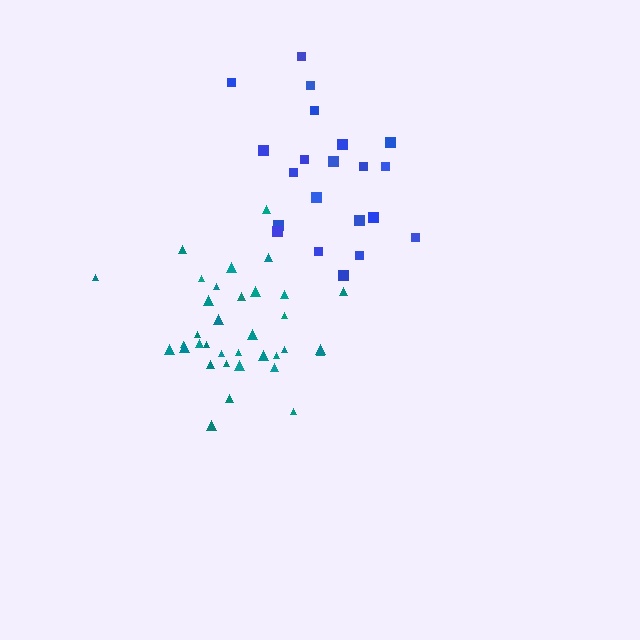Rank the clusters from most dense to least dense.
teal, blue.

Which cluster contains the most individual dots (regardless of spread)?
Teal (35).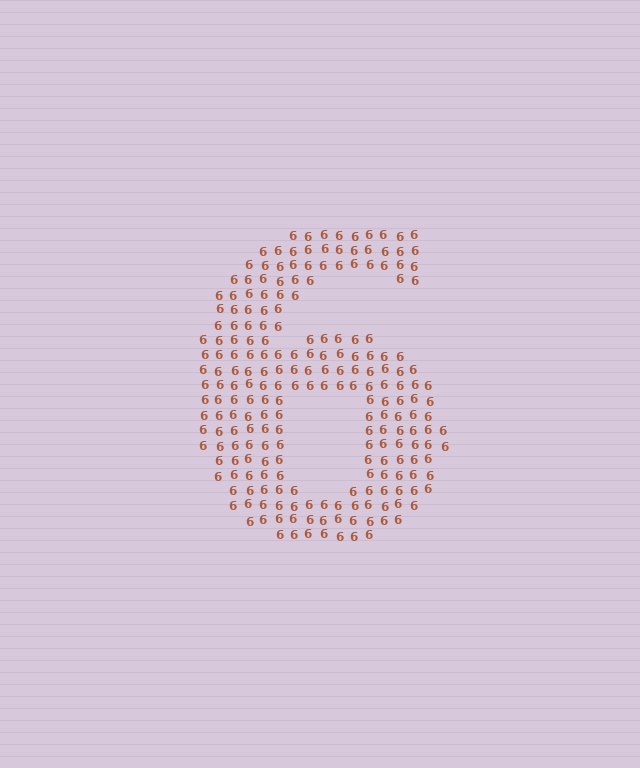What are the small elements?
The small elements are digit 6's.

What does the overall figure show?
The overall figure shows the digit 6.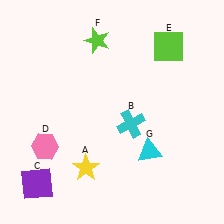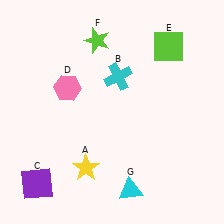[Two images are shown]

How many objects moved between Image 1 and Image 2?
3 objects moved between the two images.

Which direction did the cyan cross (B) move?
The cyan cross (B) moved up.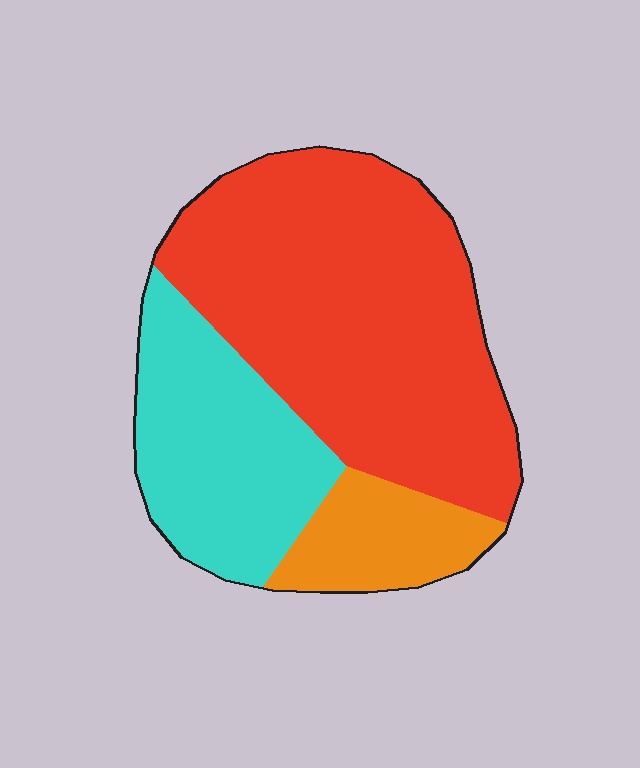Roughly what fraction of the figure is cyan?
Cyan covers roughly 30% of the figure.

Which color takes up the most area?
Red, at roughly 60%.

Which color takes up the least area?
Orange, at roughly 15%.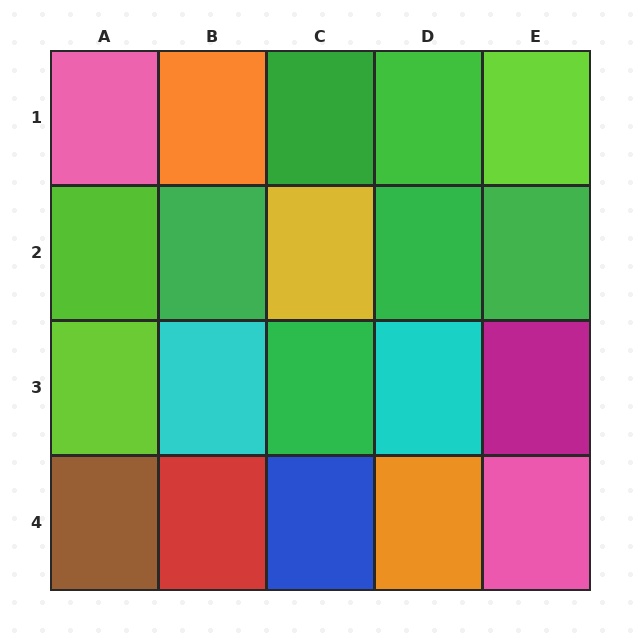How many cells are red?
1 cell is red.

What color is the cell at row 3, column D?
Cyan.